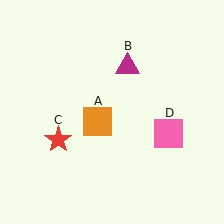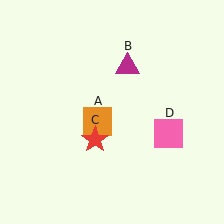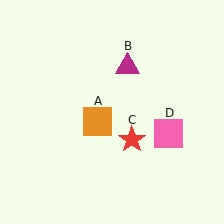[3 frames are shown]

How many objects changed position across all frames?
1 object changed position: red star (object C).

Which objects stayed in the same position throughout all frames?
Orange square (object A) and magenta triangle (object B) and pink square (object D) remained stationary.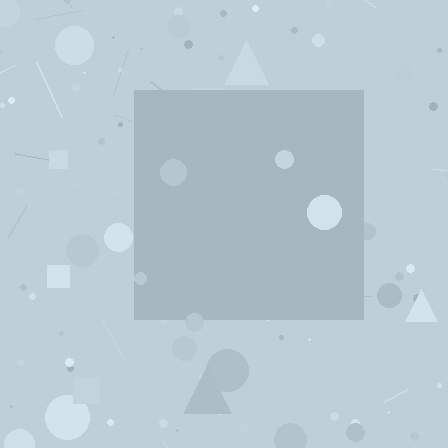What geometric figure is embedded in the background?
A square is embedded in the background.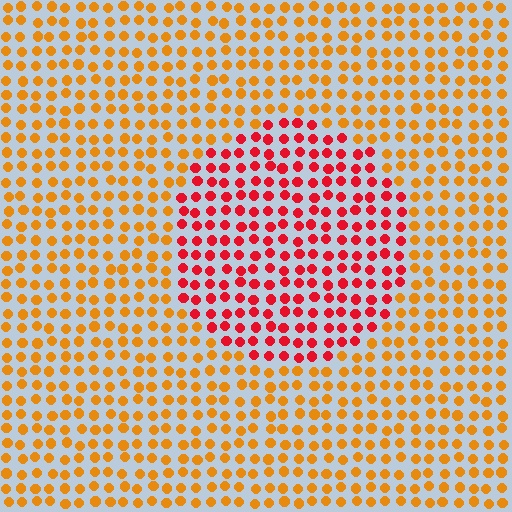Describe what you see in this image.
The image is filled with small orange elements in a uniform arrangement. A circle-shaped region is visible where the elements are tinted to a slightly different hue, forming a subtle color boundary.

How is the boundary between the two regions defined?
The boundary is defined purely by a slight shift in hue (about 41 degrees). Spacing, size, and orientation are identical on both sides.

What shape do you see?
I see a circle.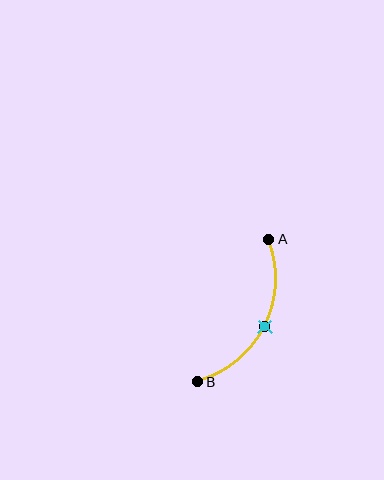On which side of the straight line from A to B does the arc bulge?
The arc bulges to the right of the straight line connecting A and B.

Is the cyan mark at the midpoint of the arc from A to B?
Yes. The cyan mark lies on the arc at equal arc-length from both A and B — it is the arc midpoint.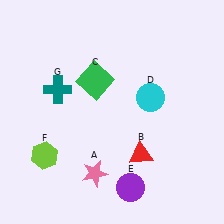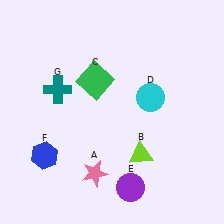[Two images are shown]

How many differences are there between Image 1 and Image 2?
There are 2 differences between the two images.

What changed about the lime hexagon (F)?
In Image 1, F is lime. In Image 2, it changed to blue.